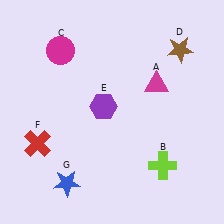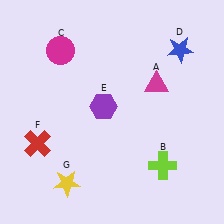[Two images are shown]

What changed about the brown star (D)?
In Image 1, D is brown. In Image 2, it changed to blue.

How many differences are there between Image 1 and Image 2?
There are 2 differences between the two images.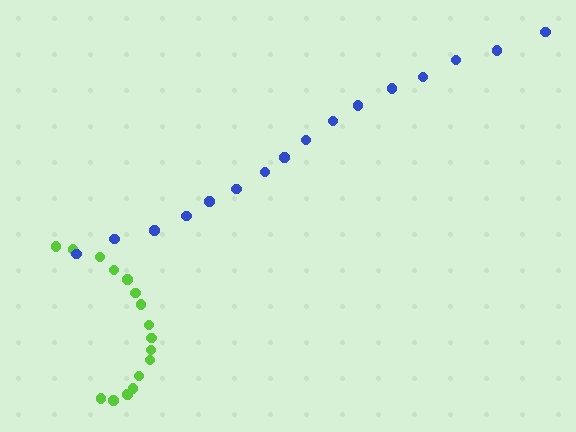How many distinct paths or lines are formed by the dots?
There are 2 distinct paths.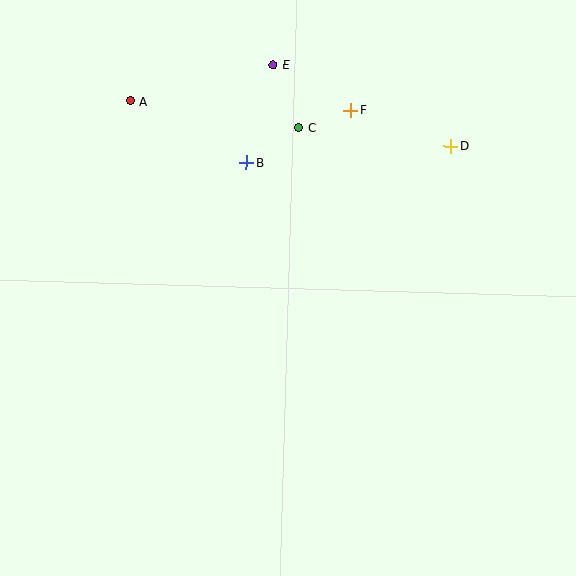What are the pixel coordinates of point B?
Point B is at (246, 162).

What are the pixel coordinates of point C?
Point C is at (299, 128).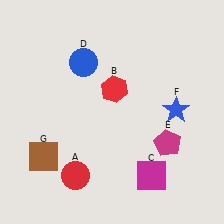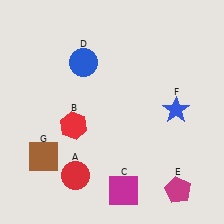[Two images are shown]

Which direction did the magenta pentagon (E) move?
The magenta pentagon (E) moved down.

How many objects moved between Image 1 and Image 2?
3 objects moved between the two images.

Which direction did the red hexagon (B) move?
The red hexagon (B) moved left.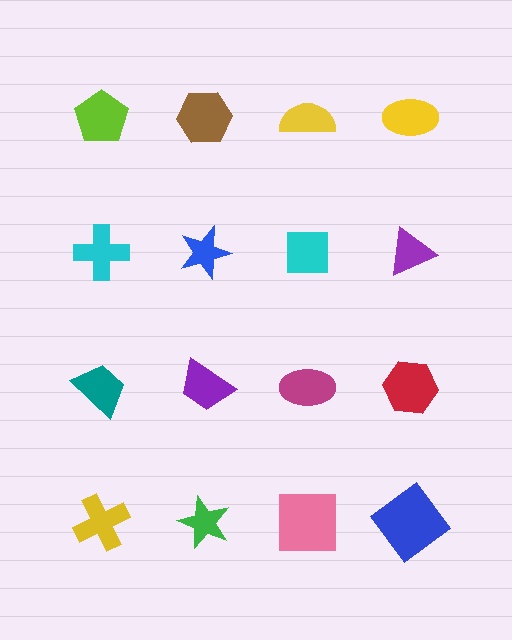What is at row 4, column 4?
A blue diamond.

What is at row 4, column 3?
A pink square.